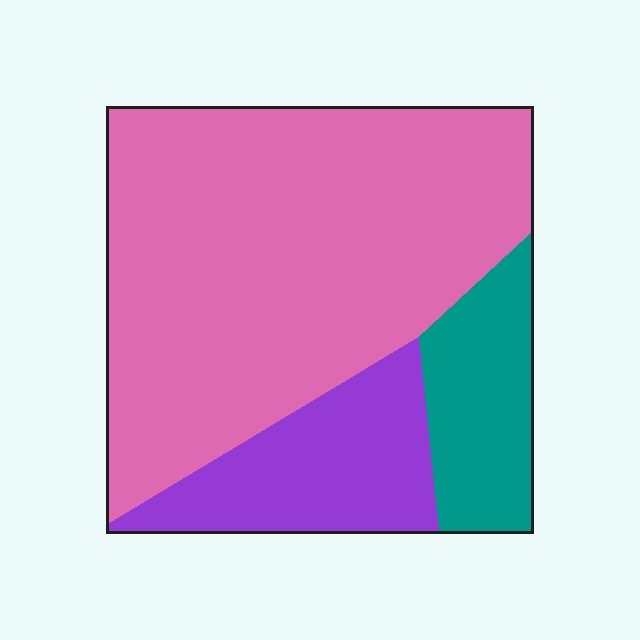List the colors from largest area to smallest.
From largest to smallest: pink, purple, teal.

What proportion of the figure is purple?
Purple covers 19% of the figure.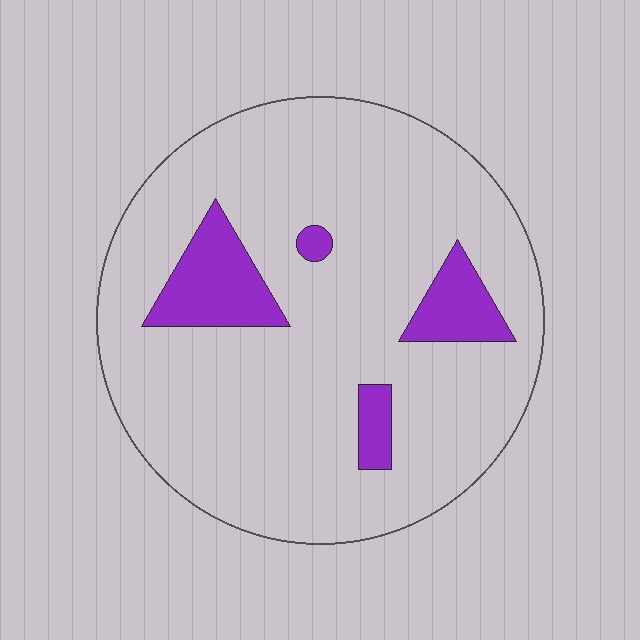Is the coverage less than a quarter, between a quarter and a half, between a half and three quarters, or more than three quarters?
Less than a quarter.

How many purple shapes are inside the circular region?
4.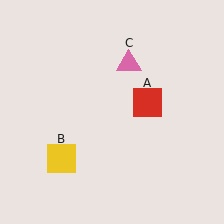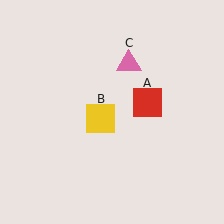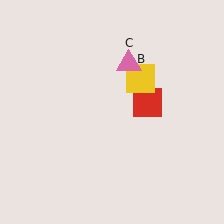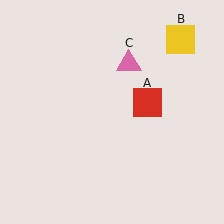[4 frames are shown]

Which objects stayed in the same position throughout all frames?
Red square (object A) and pink triangle (object C) remained stationary.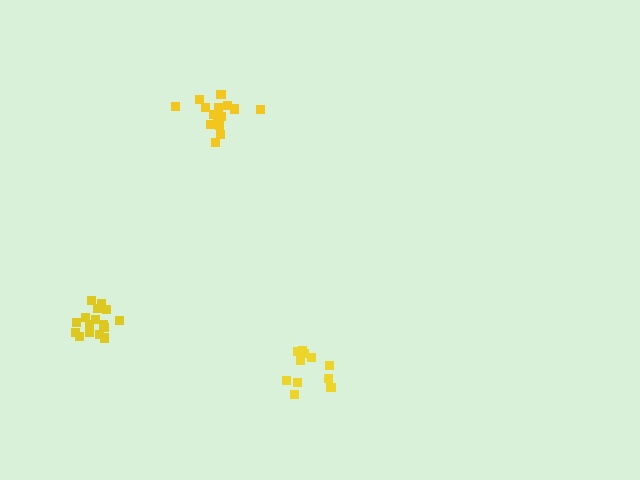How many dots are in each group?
Group 1: 15 dots, Group 2: 11 dots, Group 3: 16 dots (42 total).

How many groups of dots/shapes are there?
There are 3 groups.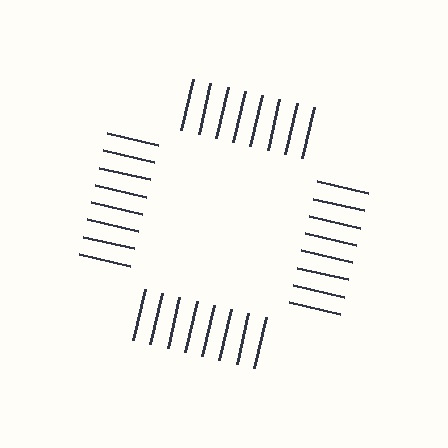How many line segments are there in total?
32 — 8 along each of the 4 edges.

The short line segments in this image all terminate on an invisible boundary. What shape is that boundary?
An illusory square — the line segments terminate on its edges but no continuous stroke is drawn.